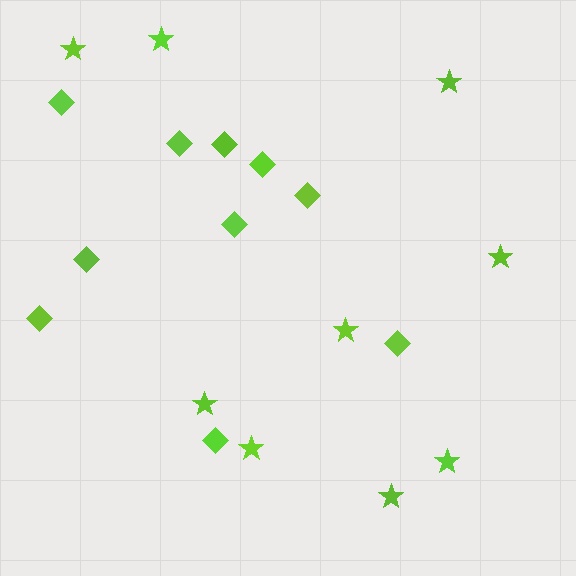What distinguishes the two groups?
There are 2 groups: one group of diamonds (10) and one group of stars (9).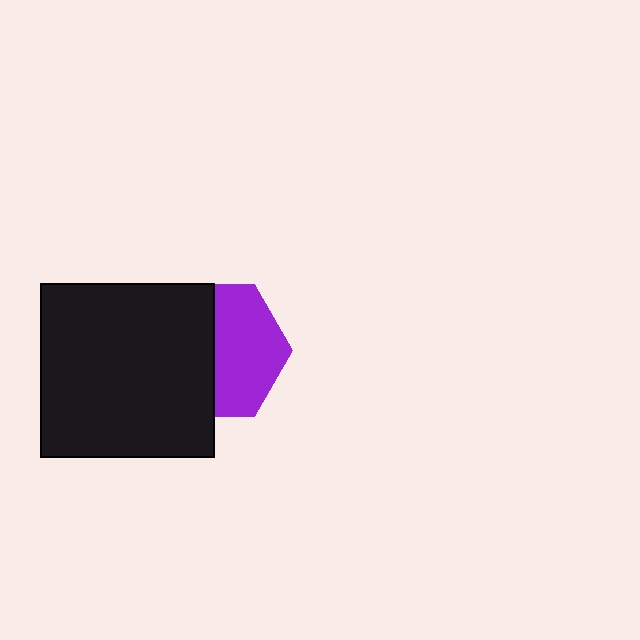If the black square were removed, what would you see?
You would see the complete purple hexagon.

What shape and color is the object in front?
The object in front is a black square.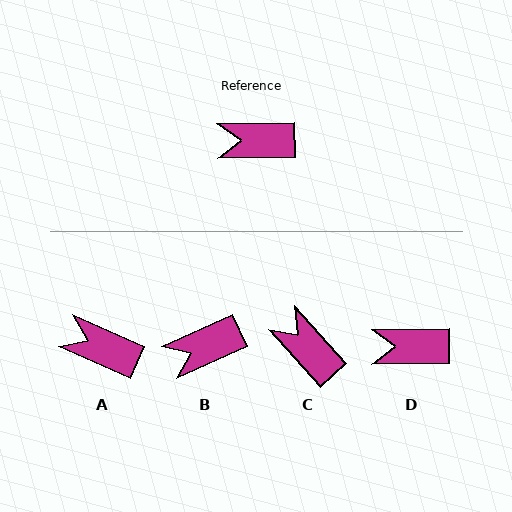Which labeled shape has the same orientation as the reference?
D.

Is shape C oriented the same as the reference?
No, it is off by about 49 degrees.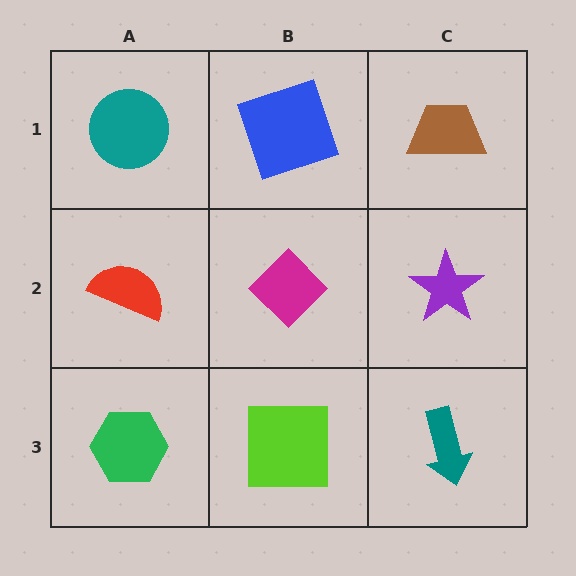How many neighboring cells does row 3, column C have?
2.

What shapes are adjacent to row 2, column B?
A blue square (row 1, column B), a lime square (row 3, column B), a red semicircle (row 2, column A), a purple star (row 2, column C).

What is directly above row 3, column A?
A red semicircle.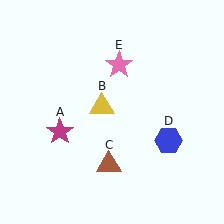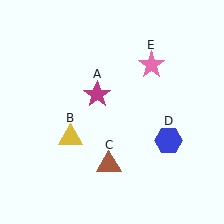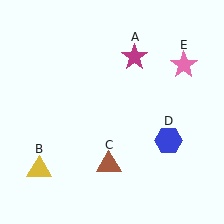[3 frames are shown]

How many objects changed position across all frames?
3 objects changed position: magenta star (object A), yellow triangle (object B), pink star (object E).